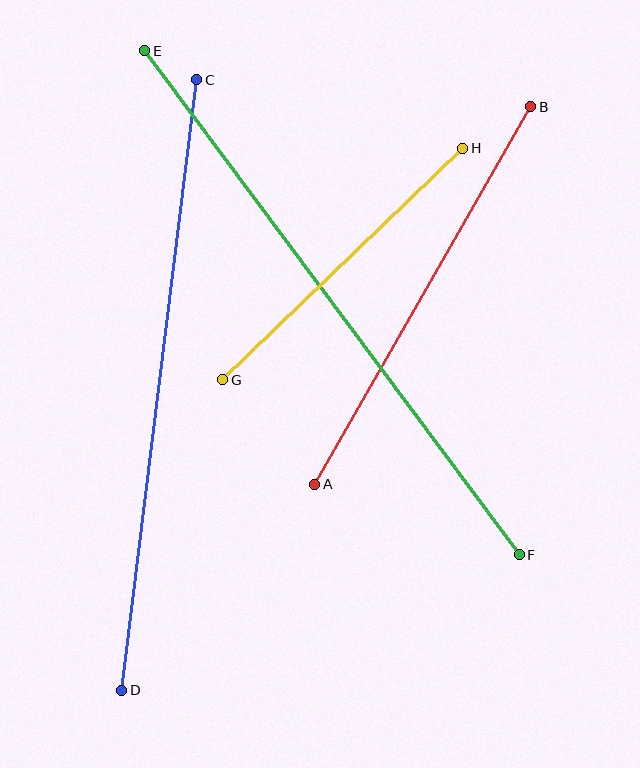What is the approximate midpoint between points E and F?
The midpoint is at approximately (332, 303) pixels.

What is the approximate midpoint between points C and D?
The midpoint is at approximately (159, 385) pixels.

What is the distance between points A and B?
The distance is approximately 435 pixels.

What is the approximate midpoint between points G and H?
The midpoint is at approximately (343, 264) pixels.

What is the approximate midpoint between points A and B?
The midpoint is at approximately (423, 296) pixels.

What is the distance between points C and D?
The distance is approximately 615 pixels.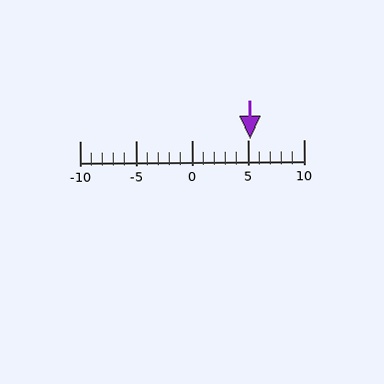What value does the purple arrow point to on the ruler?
The purple arrow points to approximately 5.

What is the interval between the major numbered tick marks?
The major tick marks are spaced 5 units apart.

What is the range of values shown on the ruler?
The ruler shows values from -10 to 10.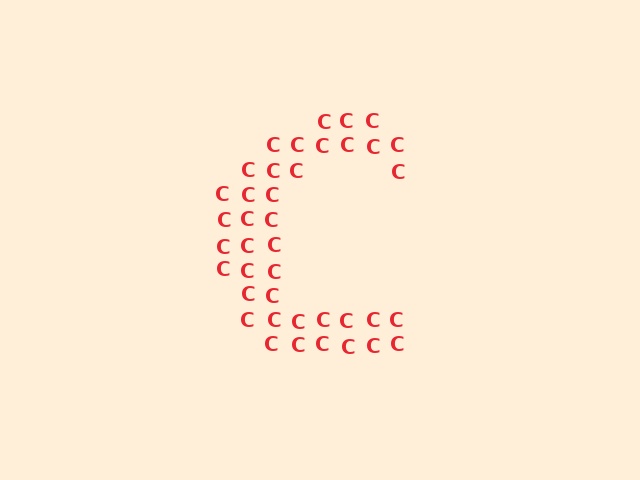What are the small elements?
The small elements are letter C's.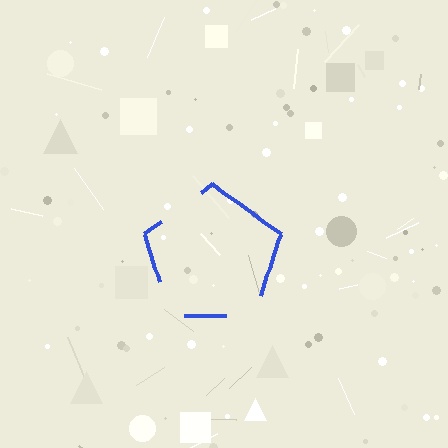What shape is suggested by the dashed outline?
The dashed outline suggests a pentagon.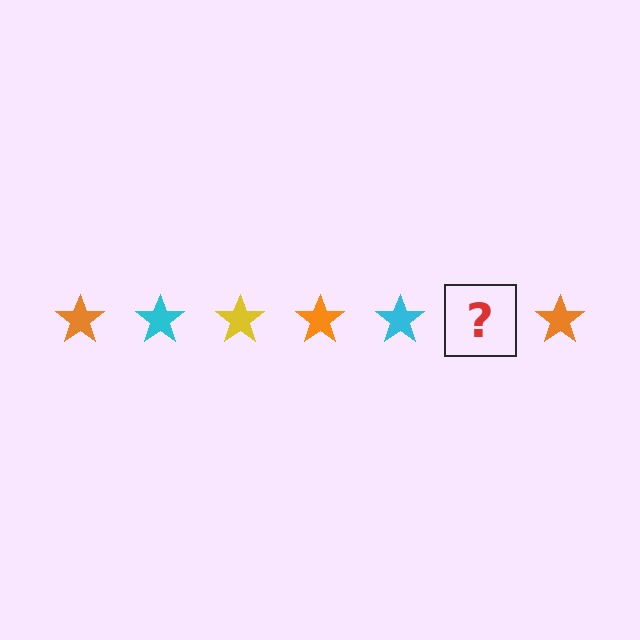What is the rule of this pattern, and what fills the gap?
The rule is that the pattern cycles through orange, cyan, yellow stars. The gap should be filled with a yellow star.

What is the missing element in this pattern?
The missing element is a yellow star.